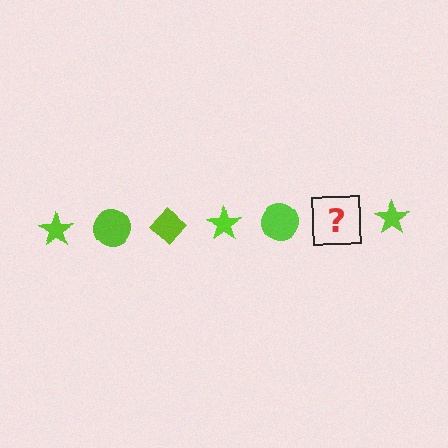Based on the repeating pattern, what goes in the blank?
The blank should be a lime diamond.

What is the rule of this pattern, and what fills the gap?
The rule is that the pattern cycles through star, circle, diamond shapes in lime. The gap should be filled with a lime diamond.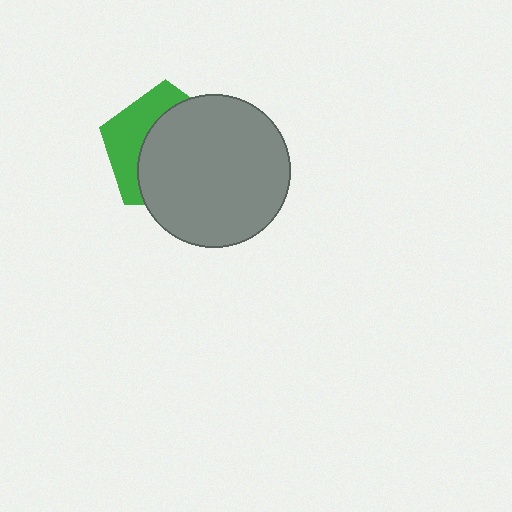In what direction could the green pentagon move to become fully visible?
The green pentagon could move left. That would shift it out from behind the gray circle entirely.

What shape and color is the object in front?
The object in front is a gray circle.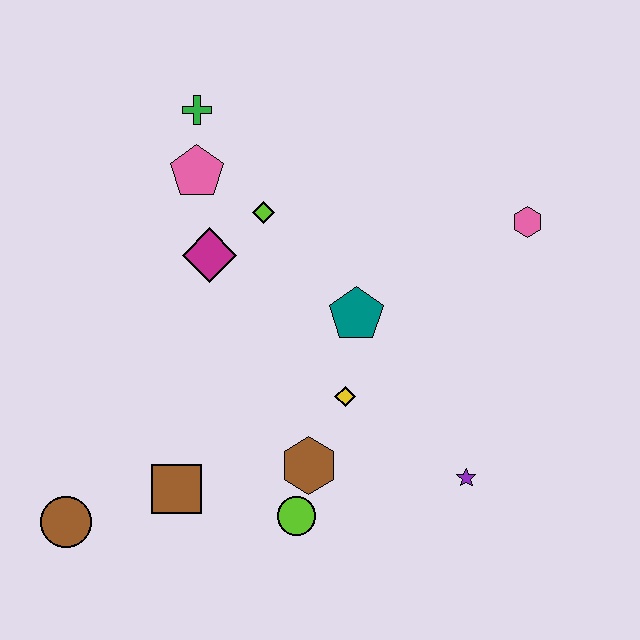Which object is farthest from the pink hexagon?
The brown circle is farthest from the pink hexagon.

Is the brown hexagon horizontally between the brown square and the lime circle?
No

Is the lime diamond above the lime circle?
Yes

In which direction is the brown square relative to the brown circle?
The brown square is to the right of the brown circle.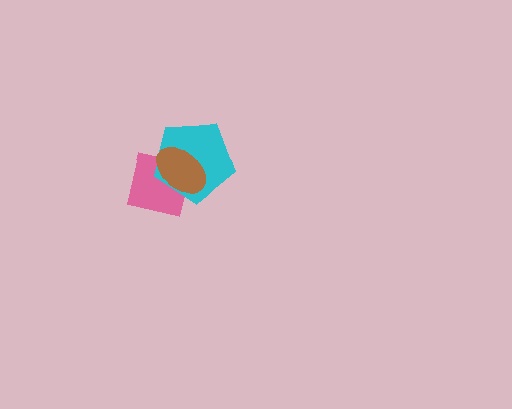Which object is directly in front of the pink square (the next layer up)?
The cyan pentagon is directly in front of the pink square.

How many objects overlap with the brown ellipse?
2 objects overlap with the brown ellipse.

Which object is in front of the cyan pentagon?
The brown ellipse is in front of the cyan pentagon.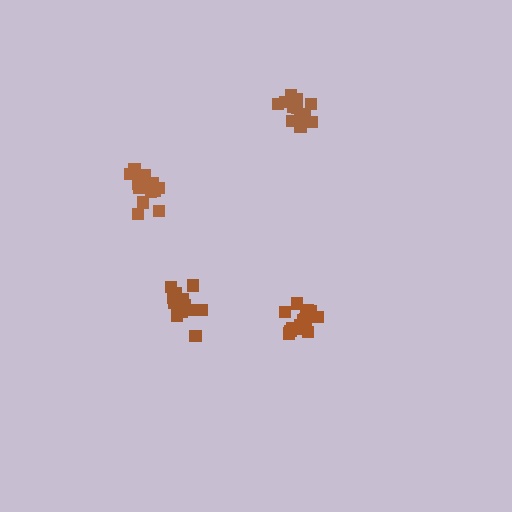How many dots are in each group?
Group 1: 14 dots, Group 2: 16 dots, Group 3: 17 dots, Group 4: 15 dots (62 total).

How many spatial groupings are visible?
There are 4 spatial groupings.